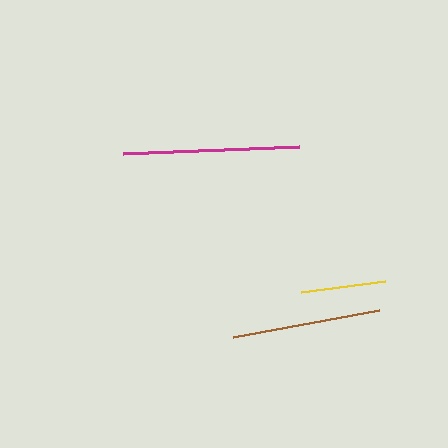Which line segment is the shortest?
The yellow line is the shortest at approximately 85 pixels.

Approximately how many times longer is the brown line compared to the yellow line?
The brown line is approximately 1.7 times the length of the yellow line.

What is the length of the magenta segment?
The magenta segment is approximately 176 pixels long.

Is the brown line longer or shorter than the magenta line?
The magenta line is longer than the brown line.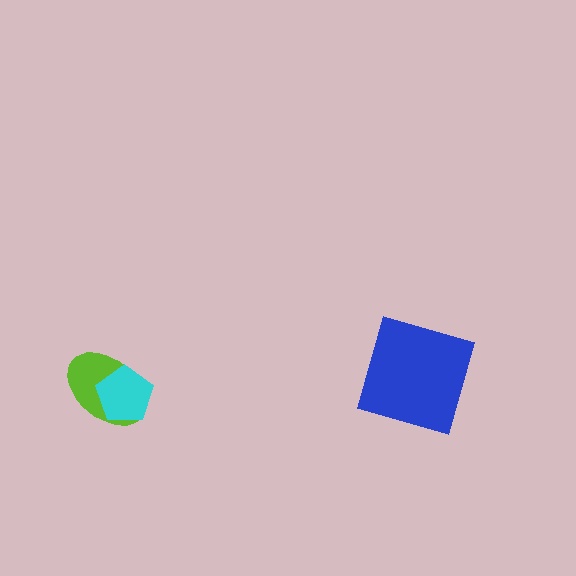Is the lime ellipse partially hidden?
Yes, it is partially covered by another shape.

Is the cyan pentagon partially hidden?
No, no other shape covers it.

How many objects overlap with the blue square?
0 objects overlap with the blue square.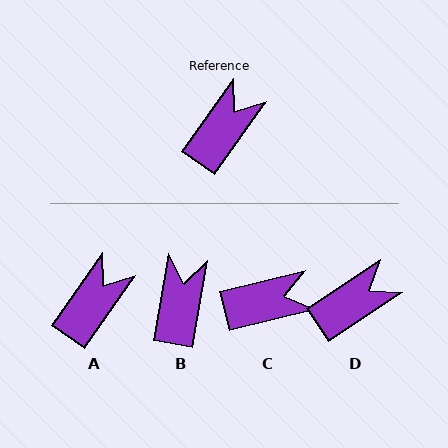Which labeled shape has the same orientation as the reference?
A.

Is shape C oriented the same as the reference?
No, it is off by about 41 degrees.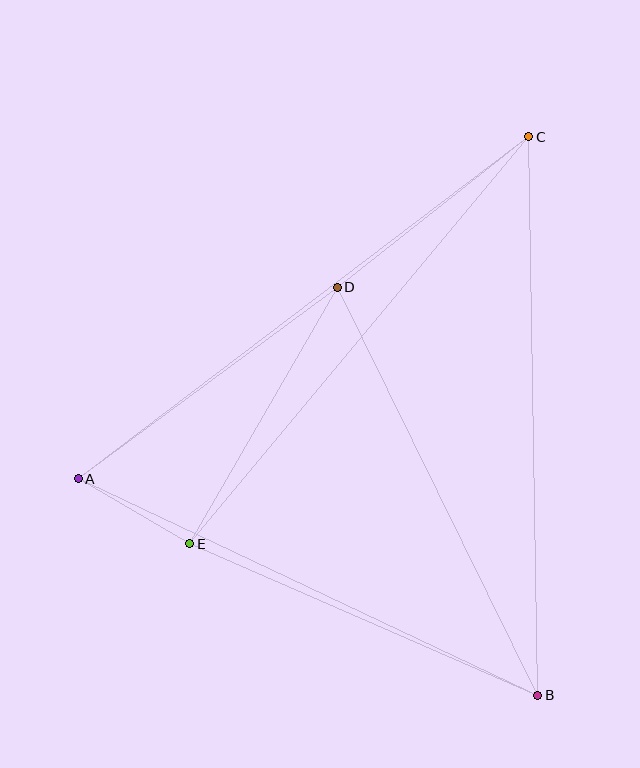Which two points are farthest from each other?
Points A and C are farthest from each other.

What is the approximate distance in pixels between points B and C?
The distance between B and C is approximately 559 pixels.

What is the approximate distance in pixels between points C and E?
The distance between C and E is approximately 530 pixels.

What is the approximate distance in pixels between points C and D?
The distance between C and D is approximately 244 pixels.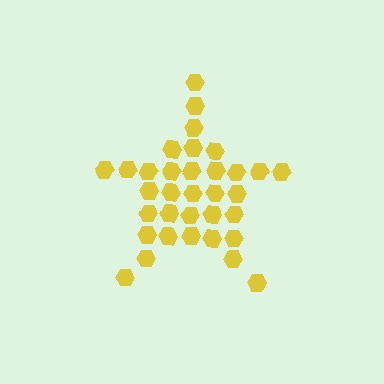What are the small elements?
The small elements are hexagons.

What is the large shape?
The large shape is a star.